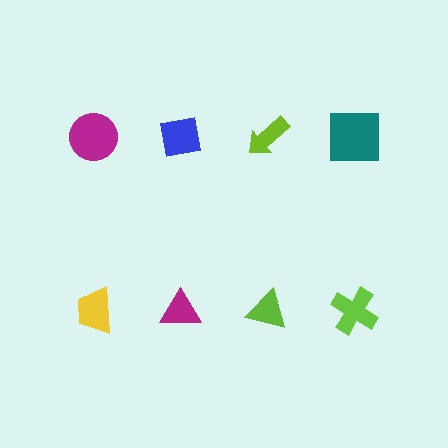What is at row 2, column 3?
A lime triangle.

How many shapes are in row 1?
4 shapes.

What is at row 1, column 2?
A blue square.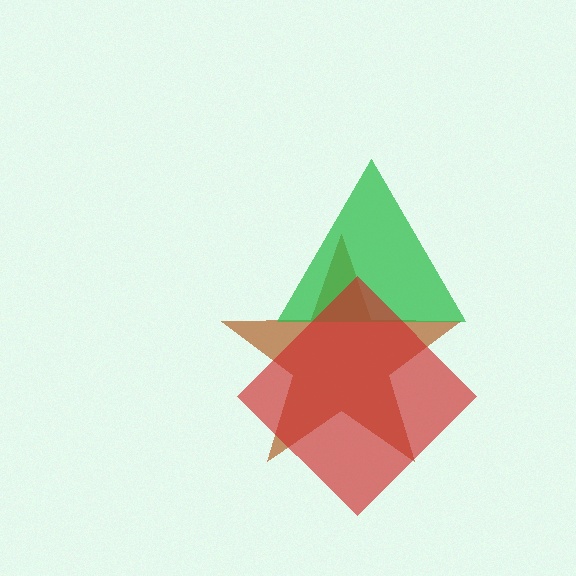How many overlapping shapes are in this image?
There are 3 overlapping shapes in the image.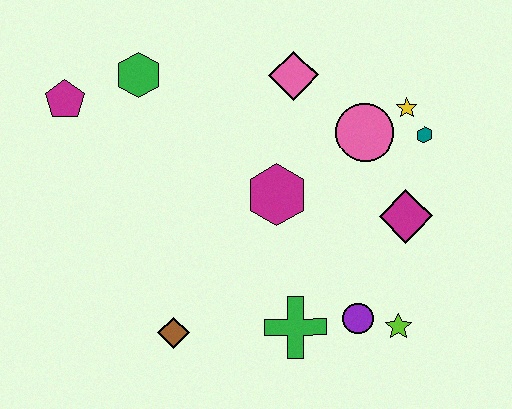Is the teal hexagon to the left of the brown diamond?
No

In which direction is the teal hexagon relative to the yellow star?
The teal hexagon is below the yellow star.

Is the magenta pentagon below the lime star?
No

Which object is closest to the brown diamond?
The green cross is closest to the brown diamond.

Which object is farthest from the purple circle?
The magenta pentagon is farthest from the purple circle.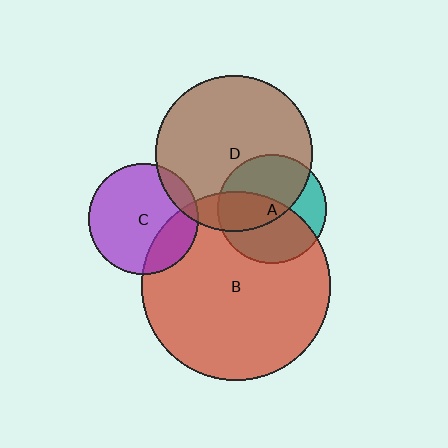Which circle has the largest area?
Circle B (red).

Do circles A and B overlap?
Yes.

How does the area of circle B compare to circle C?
Approximately 2.9 times.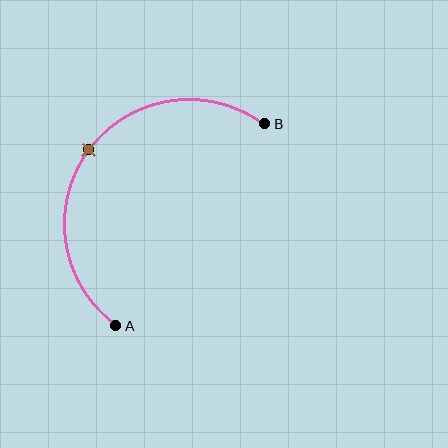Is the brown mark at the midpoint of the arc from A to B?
Yes. The brown mark lies on the arc at equal arc-length from both A and B — it is the arc midpoint.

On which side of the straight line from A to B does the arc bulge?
The arc bulges above and to the left of the straight line connecting A and B.